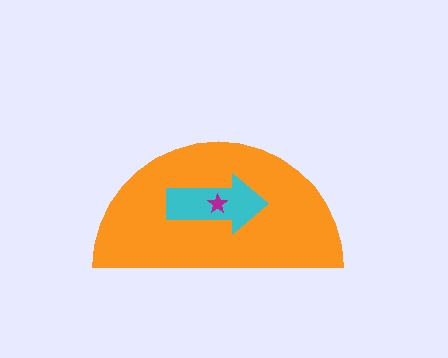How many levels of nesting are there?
3.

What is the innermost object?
The magenta star.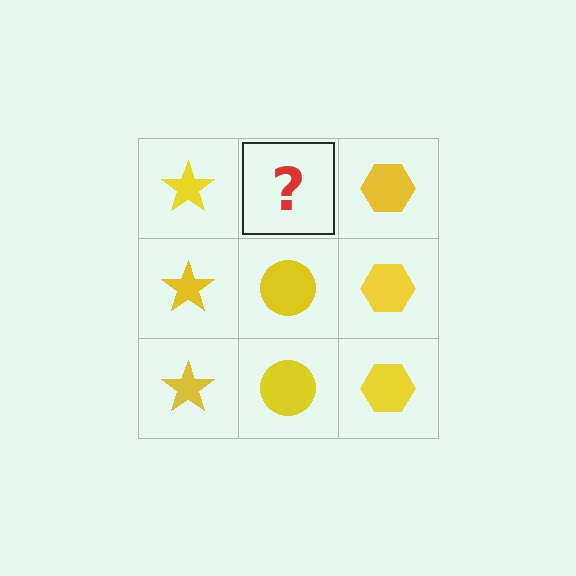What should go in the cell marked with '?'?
The missing cell should contain a yellow circle.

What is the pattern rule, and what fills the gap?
The rule is that each column has a consistent shape. The gap should be filled with a yellow circle.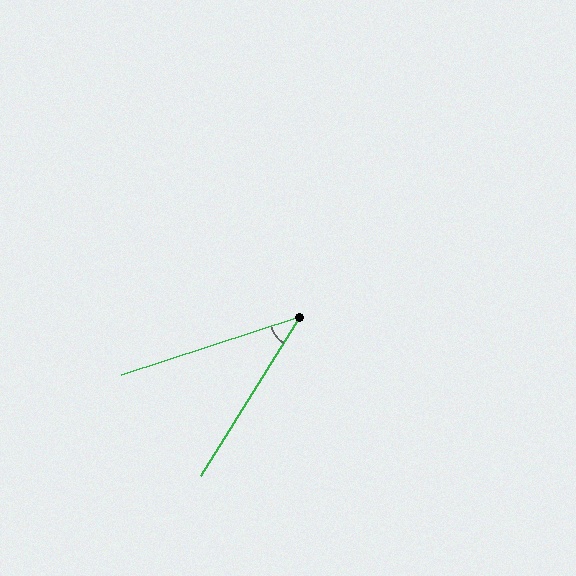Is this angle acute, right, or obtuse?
It is acute.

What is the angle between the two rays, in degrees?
Approximately 40 degrees.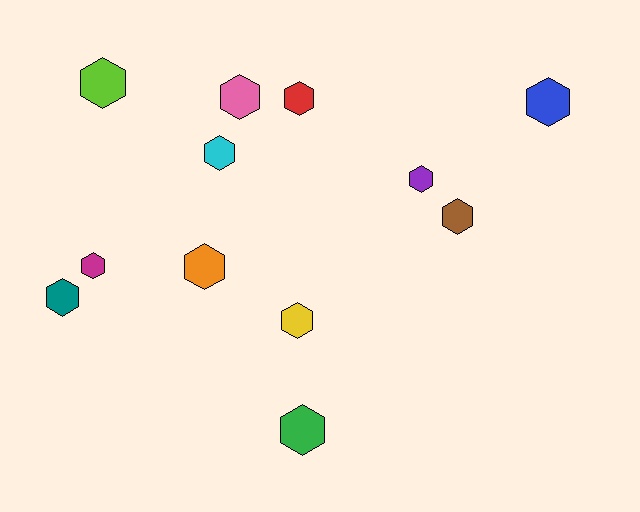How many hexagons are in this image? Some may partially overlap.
There are 12 hexagons.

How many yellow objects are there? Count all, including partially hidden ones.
There is 1 yellow object.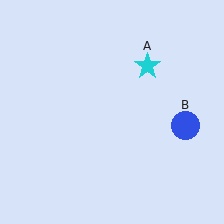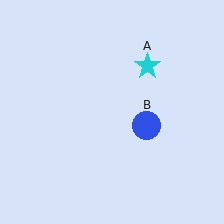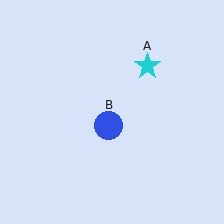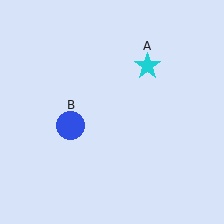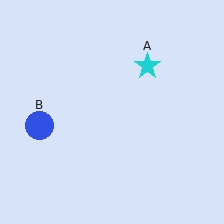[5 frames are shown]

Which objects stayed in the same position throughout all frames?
Cyan star (object A) remained stationary.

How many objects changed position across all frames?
1 object changed position: blue circle (object B).